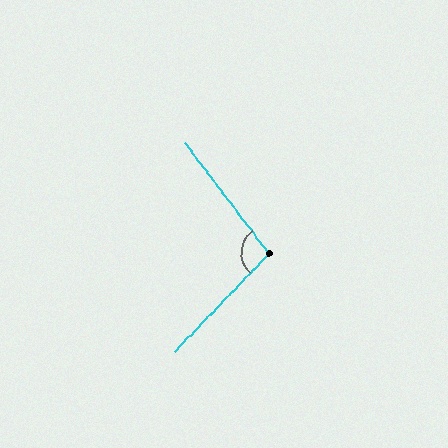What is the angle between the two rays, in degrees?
Approximately 99 degrees.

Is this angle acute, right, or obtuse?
It is obtuse.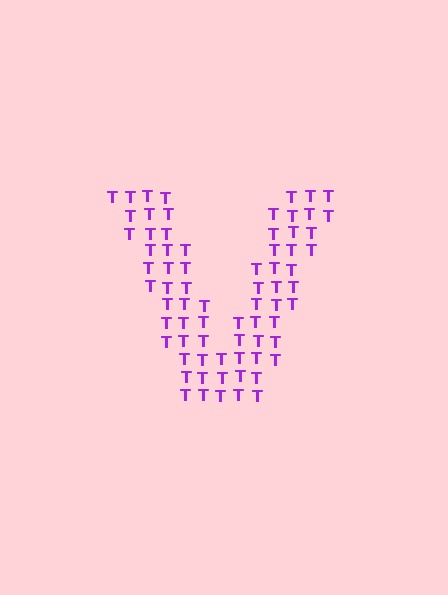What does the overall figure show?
The overall figure shows the letter V.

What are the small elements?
The small elements are letter T's.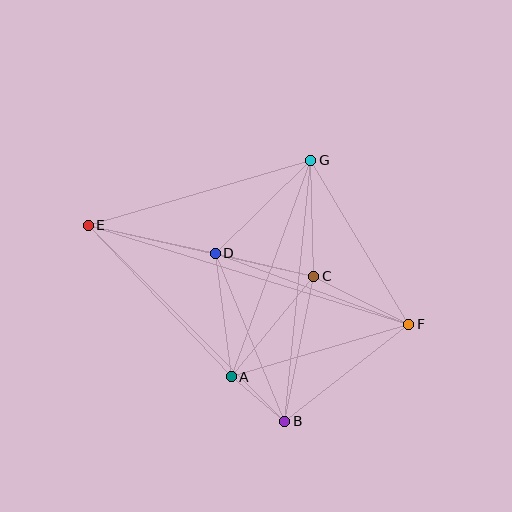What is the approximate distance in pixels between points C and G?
The distance between C and G is approximately 116 pixels.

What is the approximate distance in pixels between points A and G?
The distance between A and G is approximately 231 pixels.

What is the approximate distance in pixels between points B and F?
The distance between B and F is approximately 157 pixels.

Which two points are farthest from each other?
Points E and F are farthest from each other.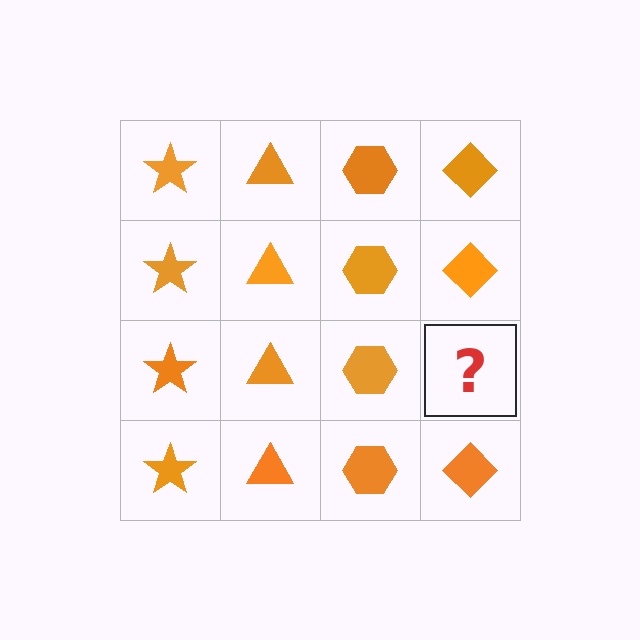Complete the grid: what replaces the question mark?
The question mark should be replaced with an orange diamond.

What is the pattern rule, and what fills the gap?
The rule is that each column has a consistent shape. The gap should be filled with an orange diamond.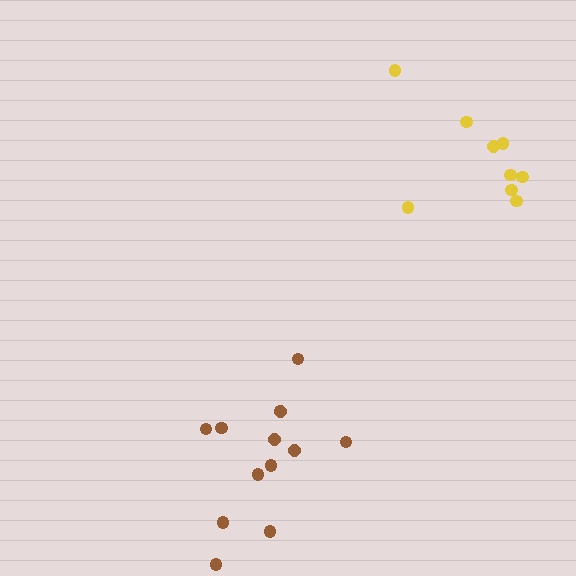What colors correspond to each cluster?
The clusters are colored: yellow, brown.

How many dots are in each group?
Group 1: 9 dots, Group 2: 13 dots (22 total).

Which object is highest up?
The yellow cluster is topmost.